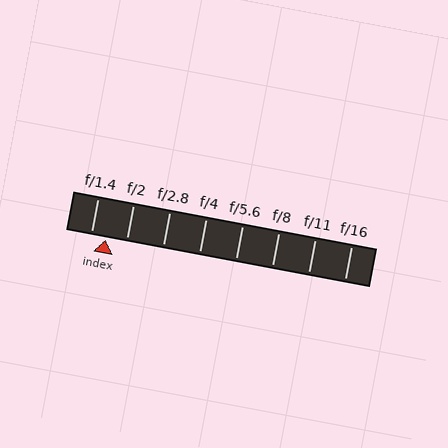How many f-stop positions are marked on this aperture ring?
There are 8 f-stop positions marked.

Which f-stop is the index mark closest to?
The index mark is closest to f/1.4.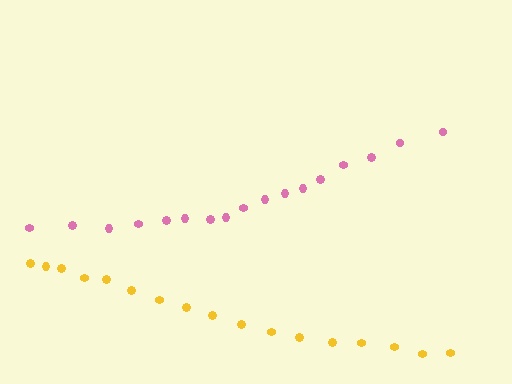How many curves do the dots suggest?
There are 2 distinct paths.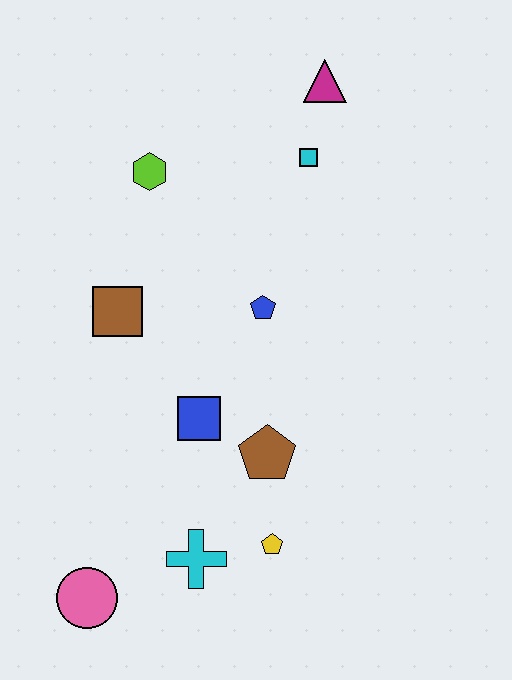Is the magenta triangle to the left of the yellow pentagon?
No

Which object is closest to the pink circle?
The cyan cross is closest to the pink circle.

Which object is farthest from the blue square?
The magenta triangle is farthest from the blue square.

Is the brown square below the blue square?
No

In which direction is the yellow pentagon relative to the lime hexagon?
The yellow pentagon is below the lime hexagon.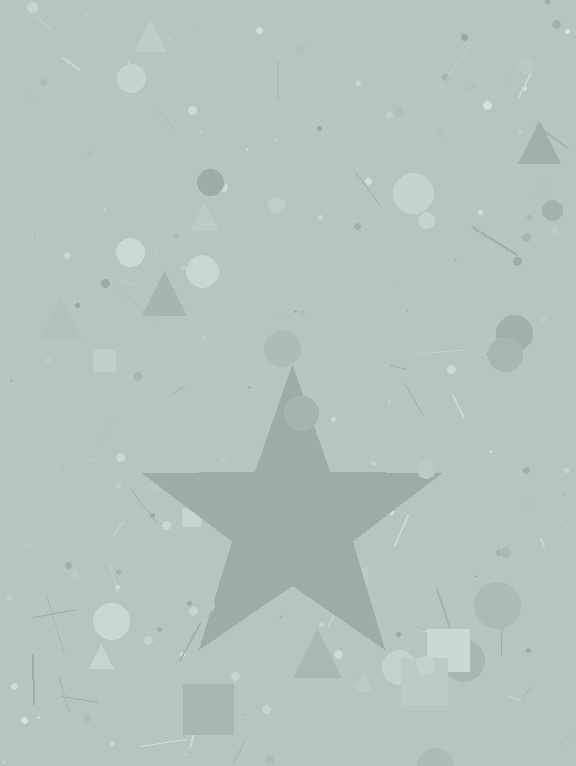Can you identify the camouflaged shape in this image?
The camouflaged shape is a star.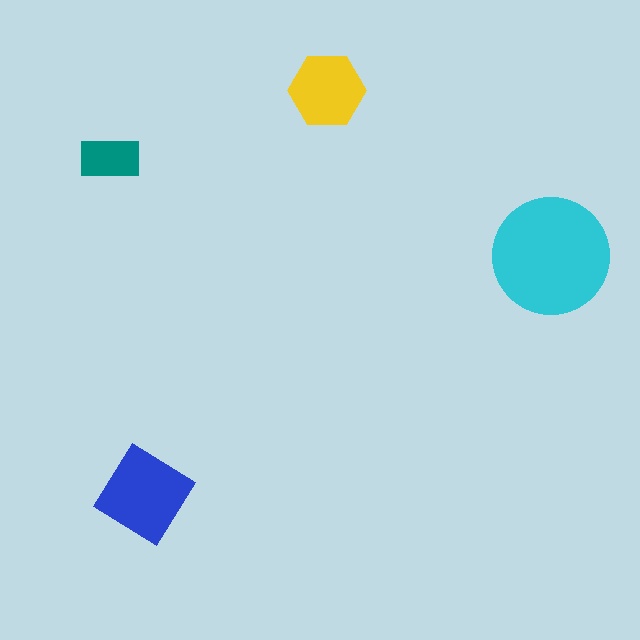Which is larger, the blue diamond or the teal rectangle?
The blue diamond.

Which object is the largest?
The cyan circle.